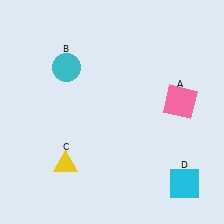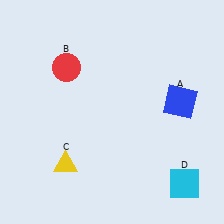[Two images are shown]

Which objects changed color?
A changed from pink to blue. B changed from cyan to red.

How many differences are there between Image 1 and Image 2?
There are 2 differences between the two images.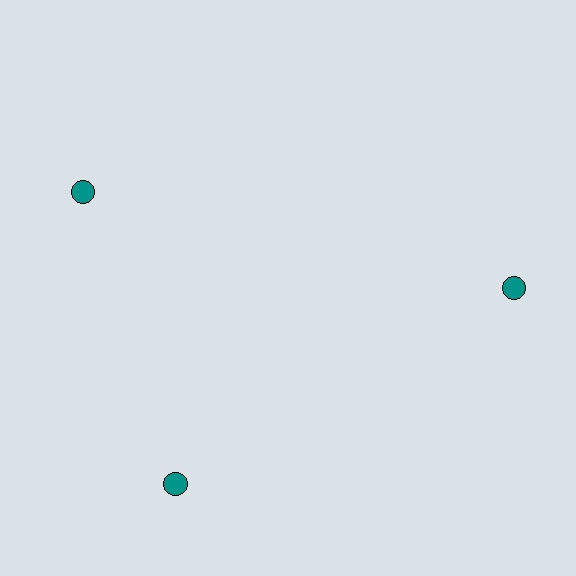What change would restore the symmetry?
The symmetry would be restored by rotating it back into even spacing with its neighbors so that all 3 circles sit at equal angles and equal distance from the center.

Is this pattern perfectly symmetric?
No. The 3 teal circles are arranged in a ring, but one element near the 11 o'clock position is rotated out of alignment along the ring, breaking the 3-fold rotational symmetry.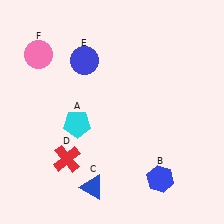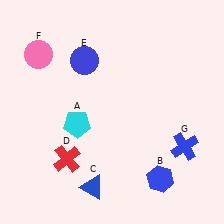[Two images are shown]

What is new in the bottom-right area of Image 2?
A blue cross (G) was added in the bottom-right area of Image 2.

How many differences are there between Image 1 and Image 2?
There is 1 difference between the two images.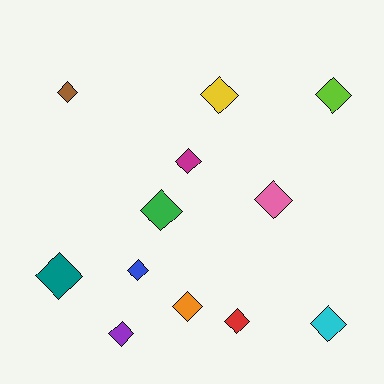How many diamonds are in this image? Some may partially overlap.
There are 12 diamonds.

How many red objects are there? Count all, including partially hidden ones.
There is 1 red object.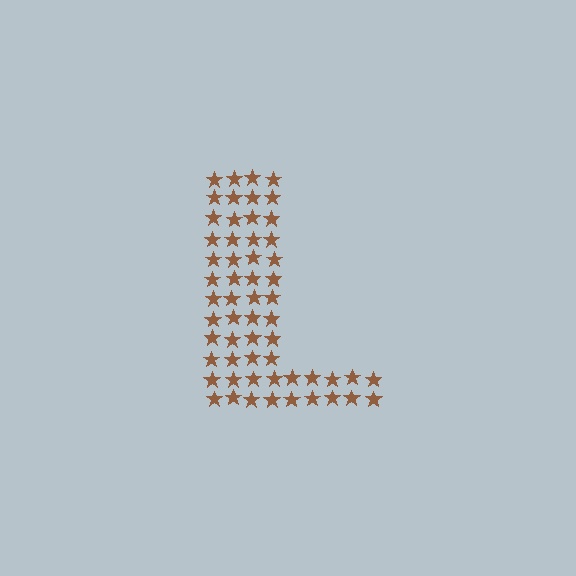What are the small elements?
The small elements are stars.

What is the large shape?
The large shape is the letter L.